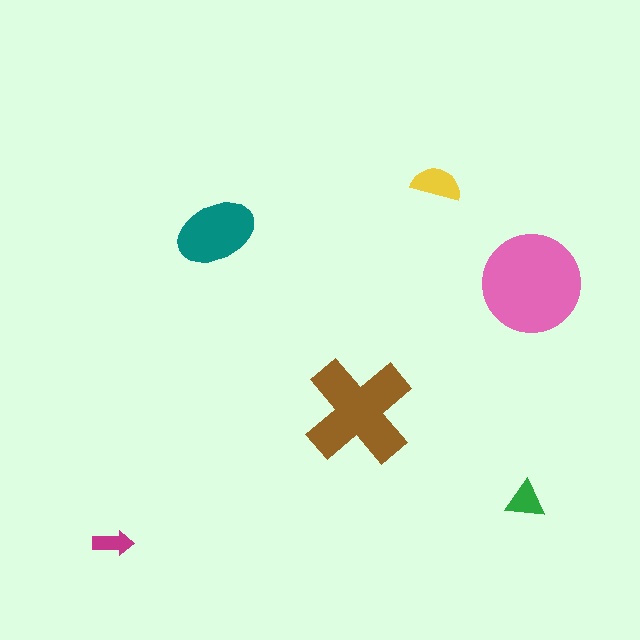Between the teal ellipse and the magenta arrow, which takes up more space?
The teal ellipse.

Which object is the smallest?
The magenta arrow.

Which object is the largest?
The pink circle.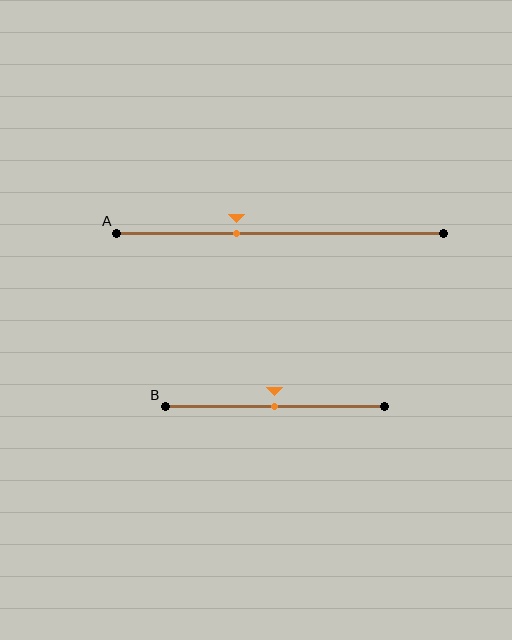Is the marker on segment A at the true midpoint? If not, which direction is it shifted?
No, the marker on segment A is shifted to the left by about 13% of the segment length.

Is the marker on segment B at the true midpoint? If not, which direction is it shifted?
Yes, the marker on segment B is at the true midpoint.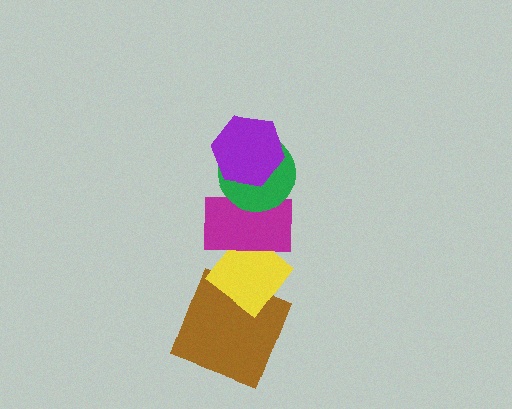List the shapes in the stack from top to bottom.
From top to bottom: the purple hexagon, the green circle, the magenta rectangle, the yellow diamond, the brown square.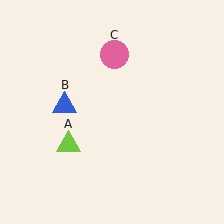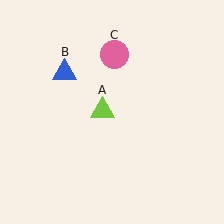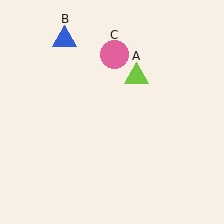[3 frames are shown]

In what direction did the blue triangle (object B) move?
The blue triangle (object B) moved up.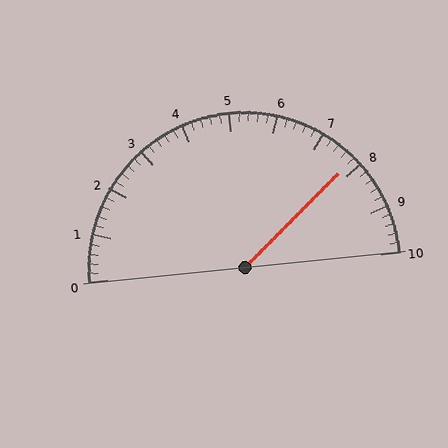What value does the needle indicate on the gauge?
The needle indicates approximately 7.8.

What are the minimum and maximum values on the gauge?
The gauge ranges from 0 to 10.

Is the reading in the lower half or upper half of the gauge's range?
The reading is in the upper half of the range (0 to 10).